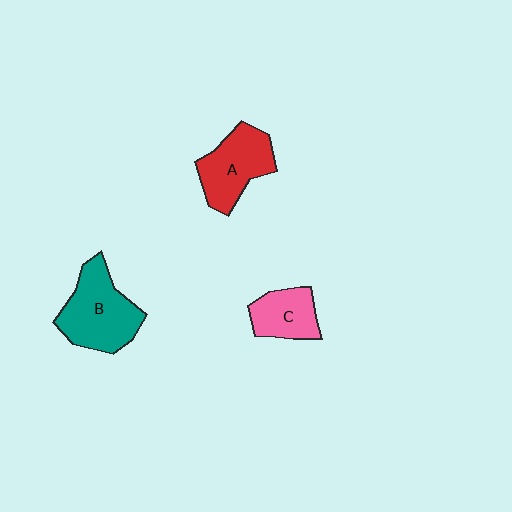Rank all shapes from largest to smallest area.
From largest to smallest: B (teal), A (red), C (pink).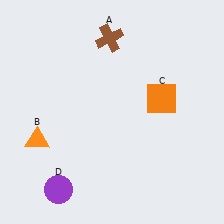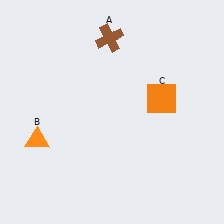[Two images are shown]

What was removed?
The purple circle (D) was removed in Image 2.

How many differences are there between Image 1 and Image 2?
There is 1 difference between the two images.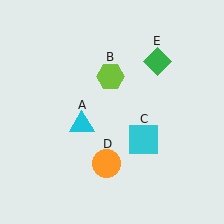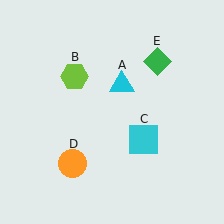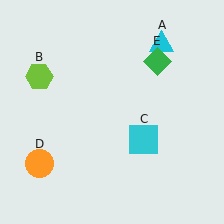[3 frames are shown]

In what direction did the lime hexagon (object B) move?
The lime hexagon (object B) moved left.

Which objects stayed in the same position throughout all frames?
Cyan square (object C) and green diamond (object E) remained stationary.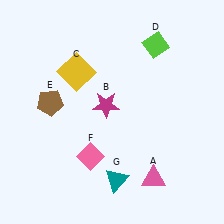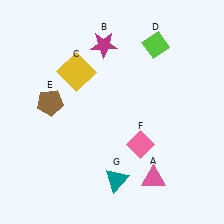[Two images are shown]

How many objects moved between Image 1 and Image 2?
2 objects moved between the two images.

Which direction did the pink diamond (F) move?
The pink diamond (F) moved right.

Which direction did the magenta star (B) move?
The magenta star (B) moved up.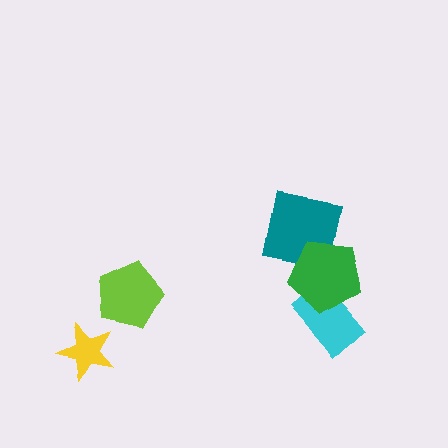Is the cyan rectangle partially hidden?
Yes, it is partially covered by another shape.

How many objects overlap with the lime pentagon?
0 objects overlap with the lime pentagon.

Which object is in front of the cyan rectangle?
The green pentagon is in front of the cyan rectangle.